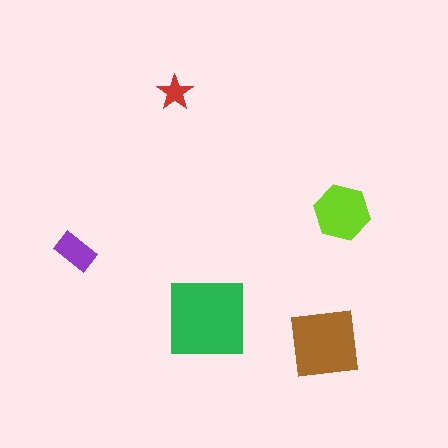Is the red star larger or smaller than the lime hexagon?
Smaller.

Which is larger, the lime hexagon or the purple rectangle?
The lime hexagon.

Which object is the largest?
The green square.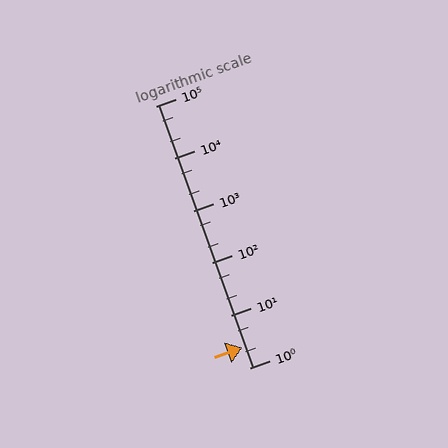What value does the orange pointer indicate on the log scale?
The pointer indicates approximately 2.4.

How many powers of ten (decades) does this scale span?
The scale spans 5 decades, from 1 to 100000.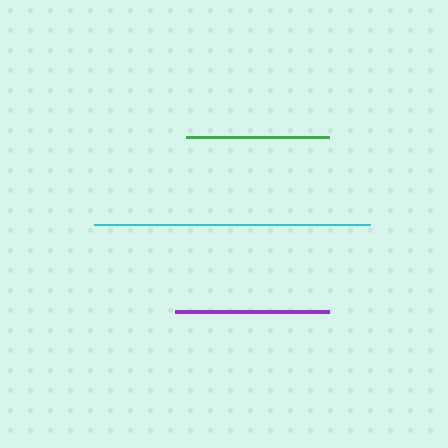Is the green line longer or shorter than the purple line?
The purple line is longer than the green line.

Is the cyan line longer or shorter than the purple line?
The cyan line is longer than the purple line.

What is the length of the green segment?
The green segment is approximately 143 pixels long.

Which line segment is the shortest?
The green line is the shortest at approximately 143 pixels.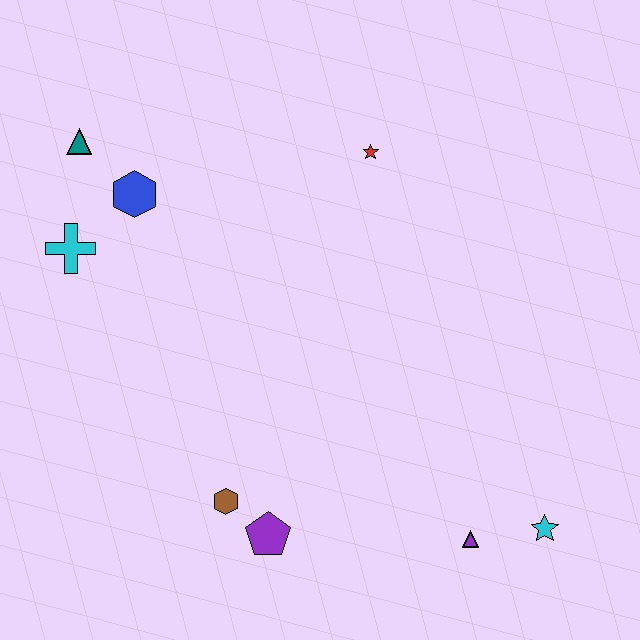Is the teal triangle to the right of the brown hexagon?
No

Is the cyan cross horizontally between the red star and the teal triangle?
No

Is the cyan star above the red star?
No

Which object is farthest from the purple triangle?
The teal triangle is farthest from the purple triangle.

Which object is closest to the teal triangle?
The blue hexagon is closest to the teal triangle.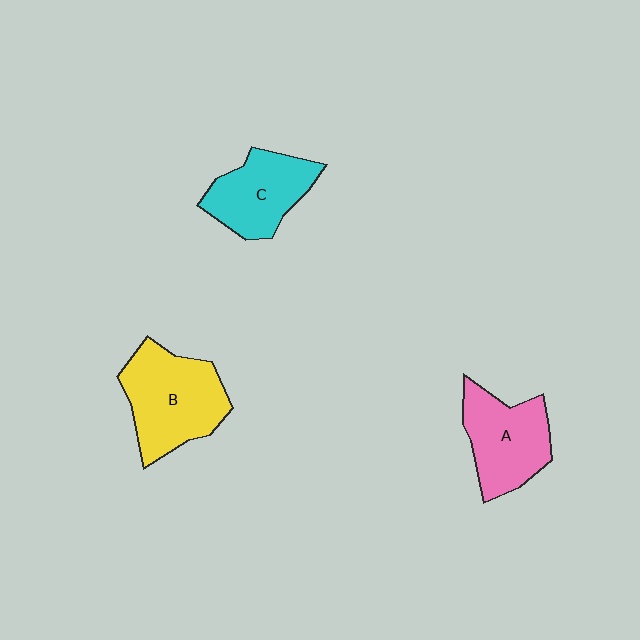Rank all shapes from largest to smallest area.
From largest to smallest: B (yellow), A (pink), C (cyan).